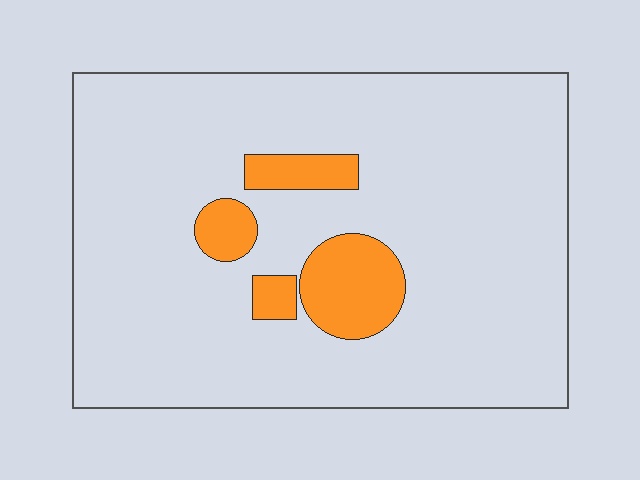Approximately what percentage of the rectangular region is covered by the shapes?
Approximately 10%.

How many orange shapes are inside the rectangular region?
4.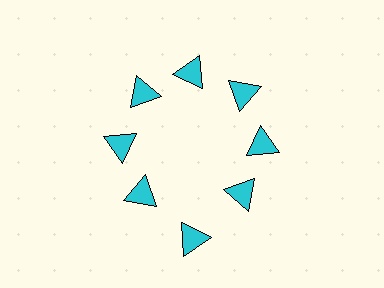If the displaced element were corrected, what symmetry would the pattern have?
It would have 8-fold rotational symmetry — the pattern would map onto itself every 45 degrees.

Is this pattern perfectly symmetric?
No. The 8 cyan triangles are arranged in a ring, but one element near the 6 o'clock position is pushed outward from the center, breaking the 8-fold rotational symmetry.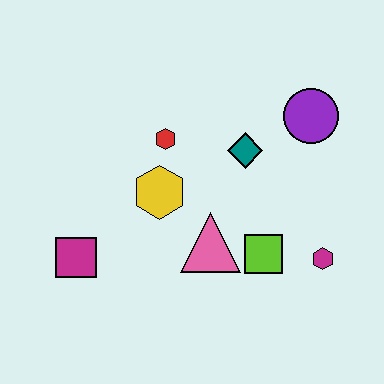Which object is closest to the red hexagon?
The yellow hexagon is closest to the red hexagon.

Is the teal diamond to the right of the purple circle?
No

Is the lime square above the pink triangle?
No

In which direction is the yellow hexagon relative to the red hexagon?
The yellow hexagon is below the red hexagon.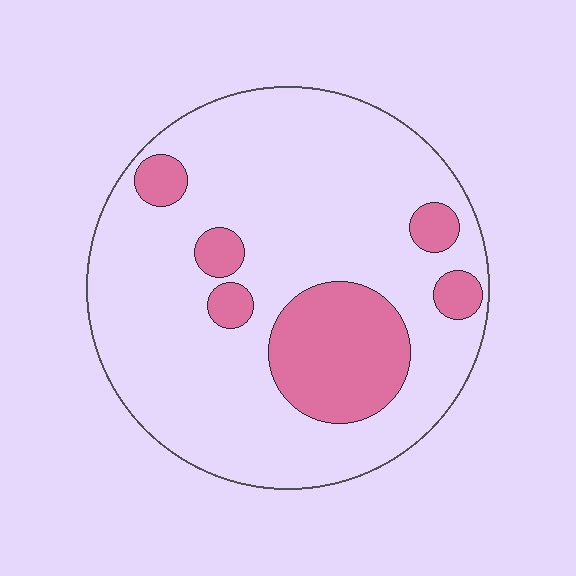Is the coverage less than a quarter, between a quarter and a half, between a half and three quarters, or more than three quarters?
Less than a quarter.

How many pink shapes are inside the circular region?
6.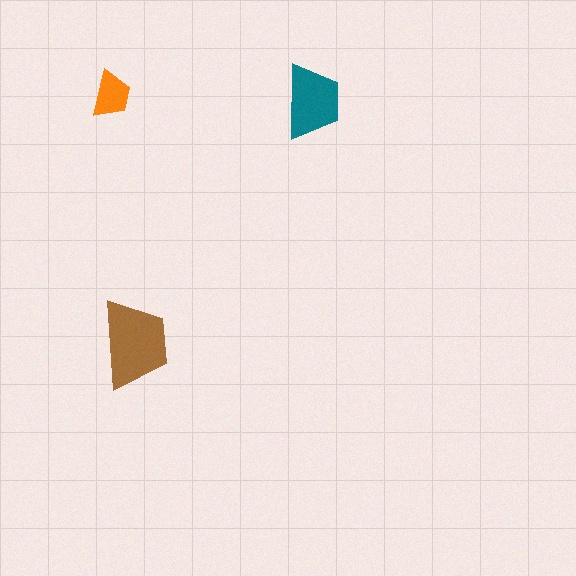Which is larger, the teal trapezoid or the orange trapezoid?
The teal one.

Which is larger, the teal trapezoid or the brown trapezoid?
The brown one.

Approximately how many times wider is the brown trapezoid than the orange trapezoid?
About 2 times wider.